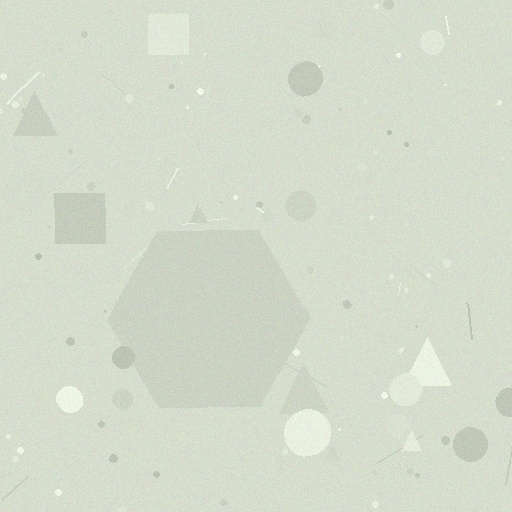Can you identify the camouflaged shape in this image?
The camouflaged shape is a hexagon.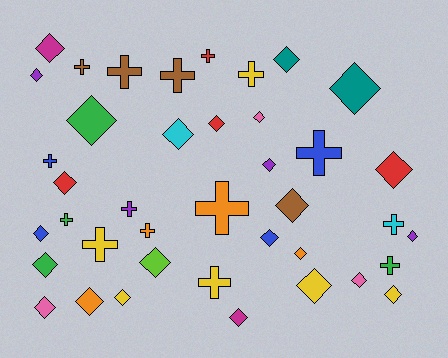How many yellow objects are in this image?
There are 6 yellow objects.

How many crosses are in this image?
There are 15 crosses.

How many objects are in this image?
There are 40 objects.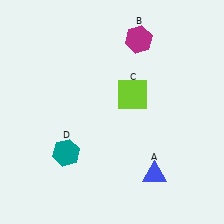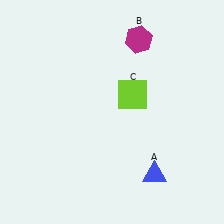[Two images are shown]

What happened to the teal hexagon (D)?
The teal hexagon (D) was removed in Image 2. It was in the bottom-left area of Image 1.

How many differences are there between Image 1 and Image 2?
There is 1 difference between the two images.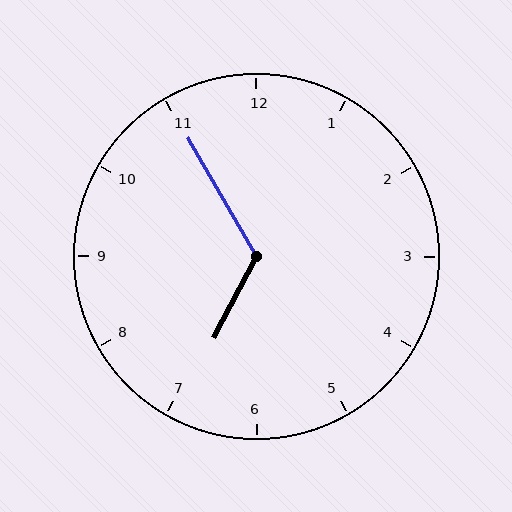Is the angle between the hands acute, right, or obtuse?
It is obtuse.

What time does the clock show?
6:55.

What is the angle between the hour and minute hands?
Approximately 122 degrees.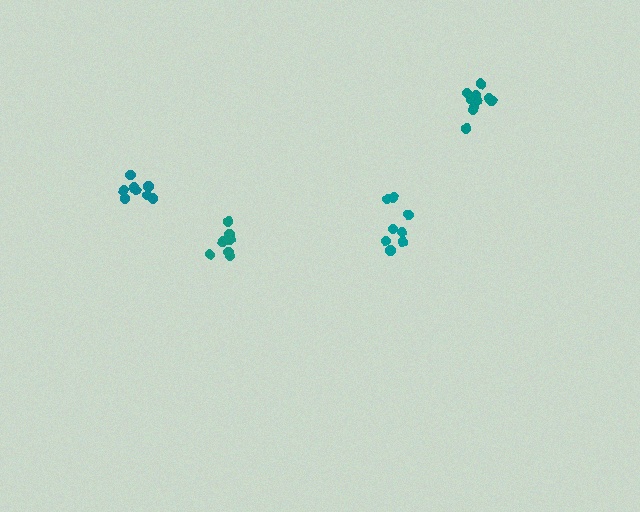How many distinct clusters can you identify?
There are 4 distinct clusters.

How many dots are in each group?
Group 1: 8 dots, Group 2: 7 dots, Group 3: 10 dots, Group 4: 8 dots (33 total).